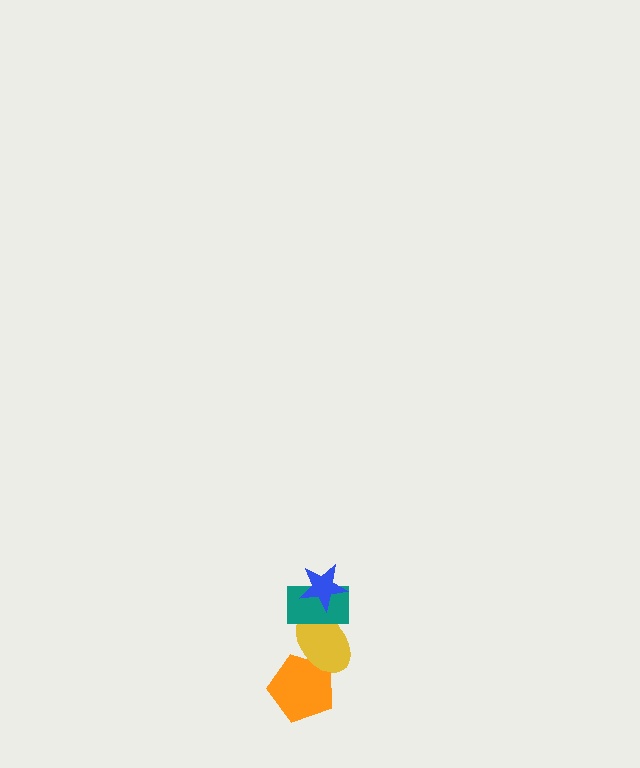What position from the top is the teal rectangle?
The teal rectangle is 2nd from the top.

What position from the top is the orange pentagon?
The orange pentagon is 4th from the top.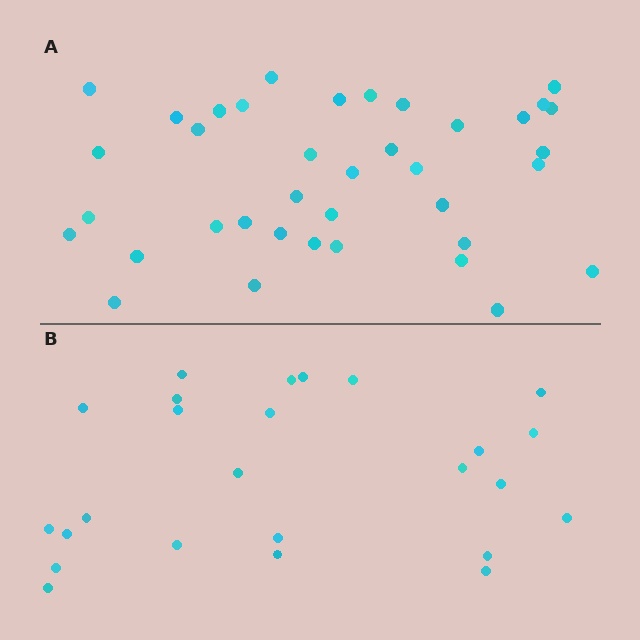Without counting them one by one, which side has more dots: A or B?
Region A (the top region) has more dots.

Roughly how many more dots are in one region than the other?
Region A has approximately 15 more dots than region B.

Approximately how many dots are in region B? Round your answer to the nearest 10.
About 20 dots. (The exact count is 25, which rounds to 20.)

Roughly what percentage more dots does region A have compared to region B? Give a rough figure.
About 50% more.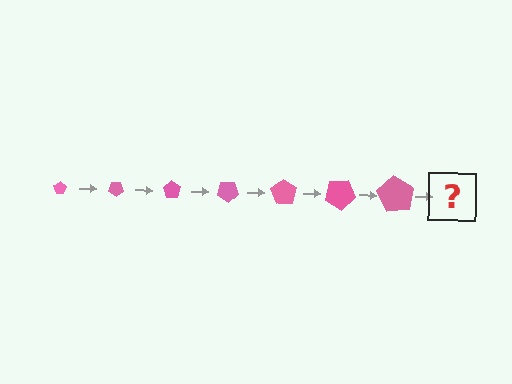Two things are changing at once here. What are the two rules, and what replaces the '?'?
The two rules are that the pentagon grows larger each step and it rotates 35 degrees each step. The '?' should be a pentagon, larger than the previous one and rotated 245 degrees from the start.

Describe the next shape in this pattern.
It should be a pentagon, larger than the previous one and rotated 245 degrees from the start.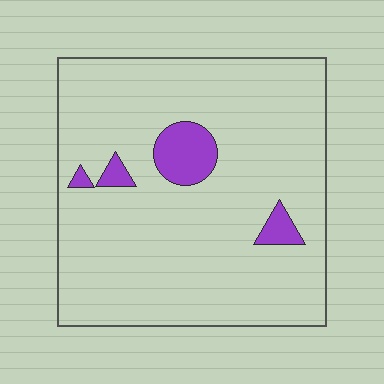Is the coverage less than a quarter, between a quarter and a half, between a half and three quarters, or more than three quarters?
Less than a quarter.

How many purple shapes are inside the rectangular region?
4.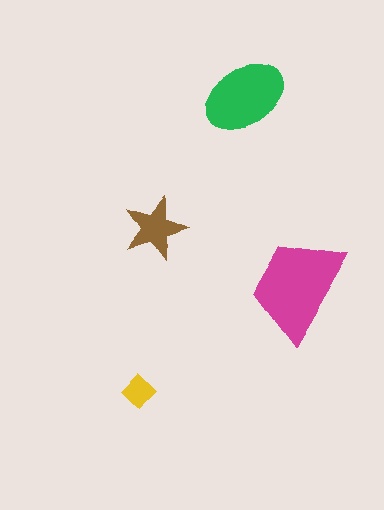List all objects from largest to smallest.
The magenta trapezoid, the green ellipse, the brown star, the yellow diamond.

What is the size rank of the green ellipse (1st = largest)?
2nd.